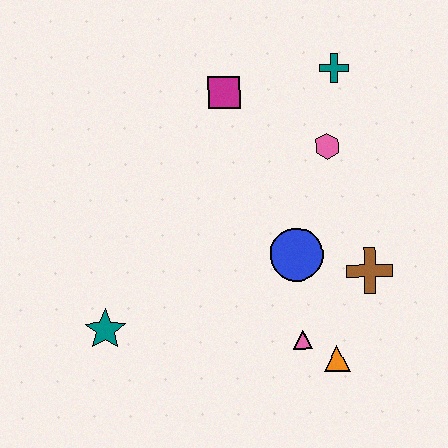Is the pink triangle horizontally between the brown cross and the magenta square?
Yes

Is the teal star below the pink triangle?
No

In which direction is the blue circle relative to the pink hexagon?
The blue circle is below the pink hexagon.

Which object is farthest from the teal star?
The teal cross is farthest from the teal star.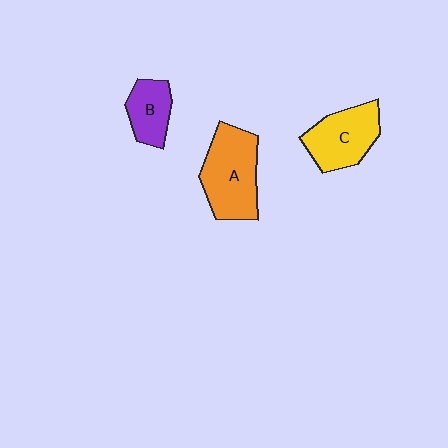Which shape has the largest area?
Shape A (orange).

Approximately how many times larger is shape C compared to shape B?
Approximately 1.5 times.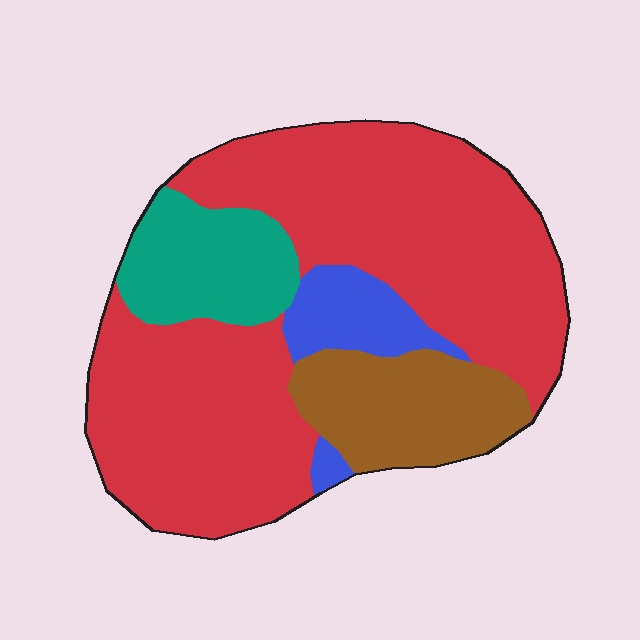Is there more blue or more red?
Red.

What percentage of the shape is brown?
Brown takes up about one sixth (1/6) of the shape.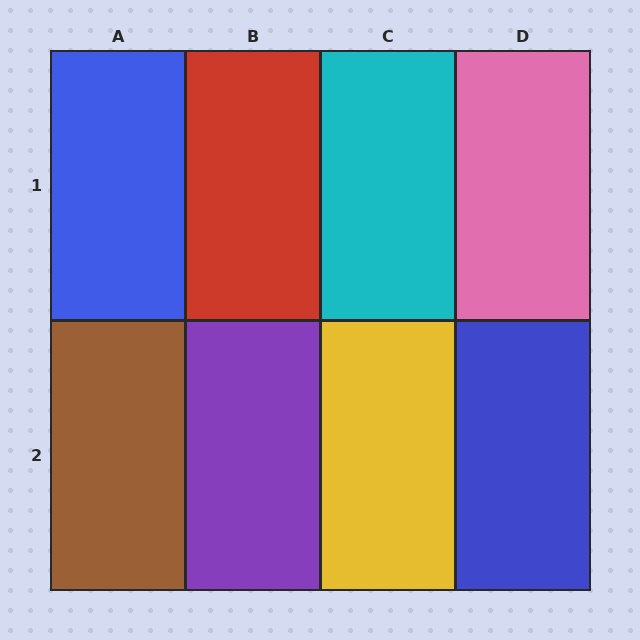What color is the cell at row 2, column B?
Purple.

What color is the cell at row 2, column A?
Brown.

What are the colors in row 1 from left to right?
Blue, red, cyan, pink.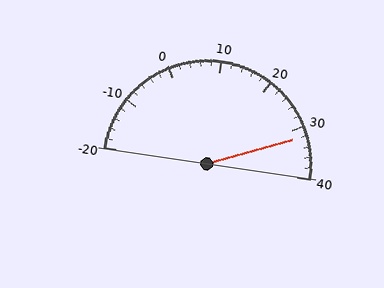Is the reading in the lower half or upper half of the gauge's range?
The reading is in the upper half of the range (-20 to 40).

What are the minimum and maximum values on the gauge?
The gauge ranges from -20 to 40.